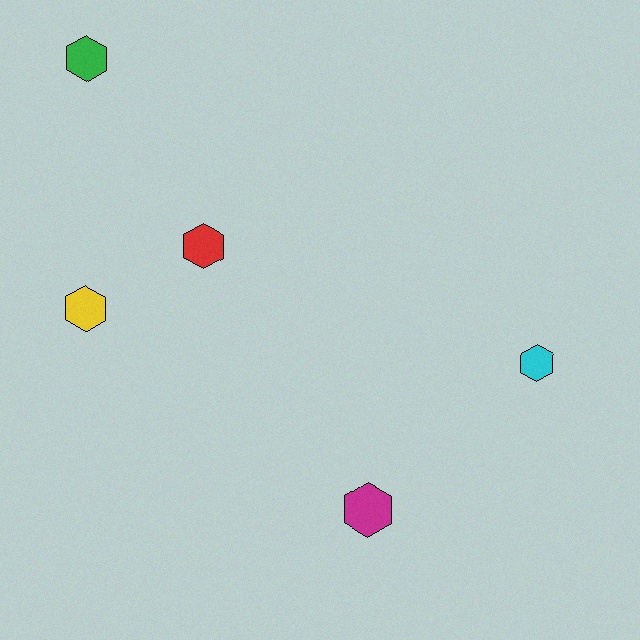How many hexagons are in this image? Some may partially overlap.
There are 5 hexagons.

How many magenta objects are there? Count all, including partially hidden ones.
There is 1 magenta object.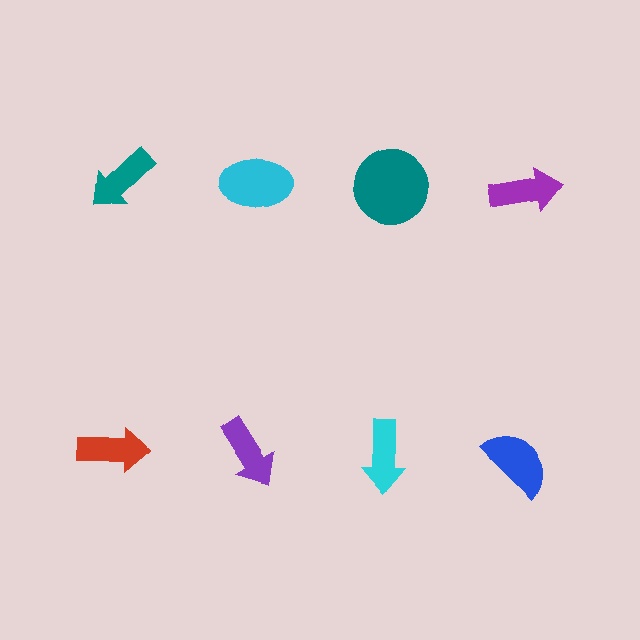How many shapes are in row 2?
4 shapes.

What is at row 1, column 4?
A purple arrow.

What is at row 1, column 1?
A teal arrow.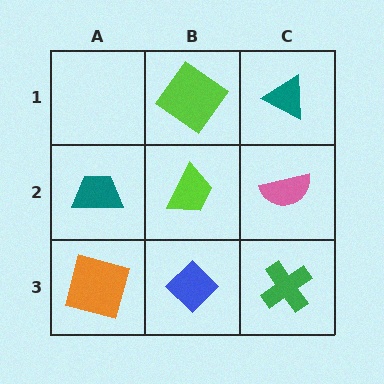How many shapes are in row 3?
3 shapes.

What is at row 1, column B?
A lime diamond.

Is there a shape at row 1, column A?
No, that cell is empty.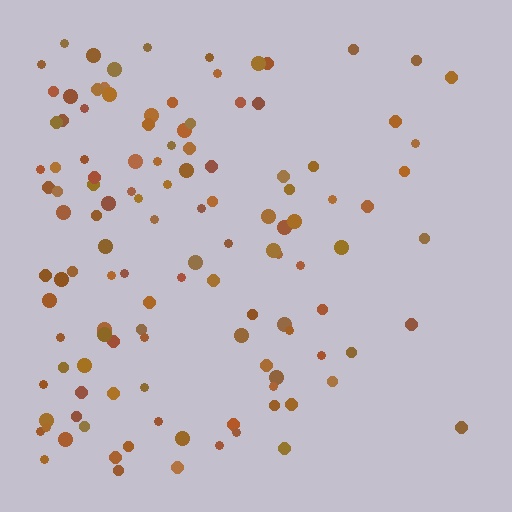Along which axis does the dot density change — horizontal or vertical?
Horizontal.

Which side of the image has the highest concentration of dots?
The left.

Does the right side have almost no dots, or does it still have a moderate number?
Still a moderate number, just noticeably fewer than the left.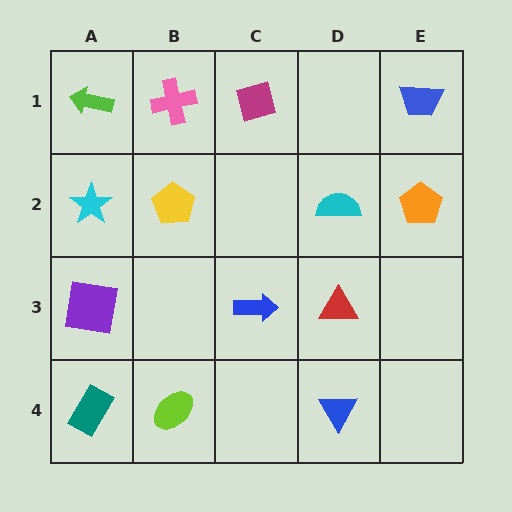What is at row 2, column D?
A cyan semicircle.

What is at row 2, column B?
A yellow pentagon.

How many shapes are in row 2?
4 shapes.